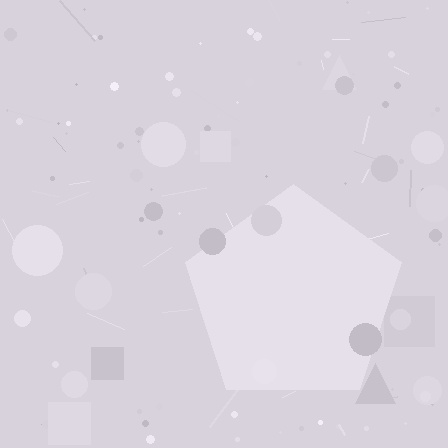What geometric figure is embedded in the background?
A pentagon is embedded in the background.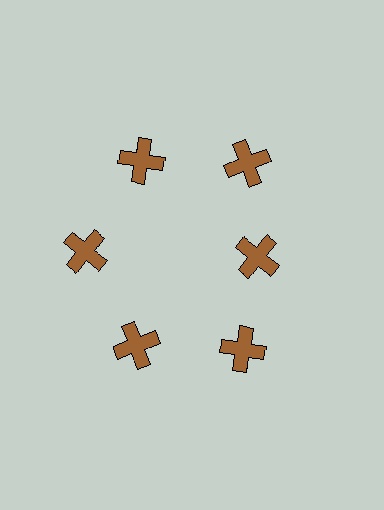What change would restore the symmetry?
The symmetry would be restored by moving it outward, back onto the ring so that all 6 crosses sit at equal angles and equal distance from the center.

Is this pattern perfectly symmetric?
No. The 6 brown crosses are arranged in a ring, but one element near the 3 o'clock position is pulled inward toward the center, breaking the 6-fold rotational symmetry.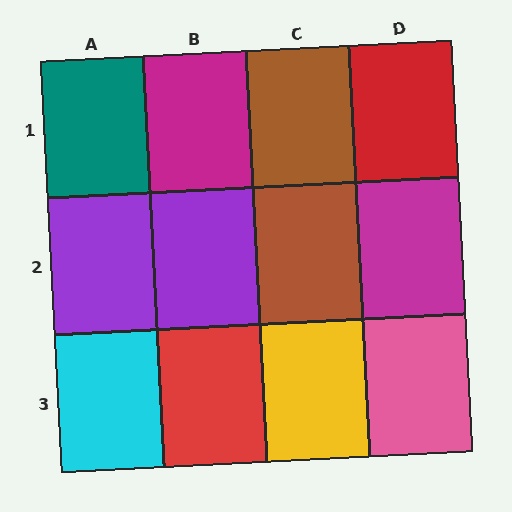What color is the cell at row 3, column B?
Red.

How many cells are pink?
1 cell is pink.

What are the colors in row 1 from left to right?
Teal, magenta, brown, red.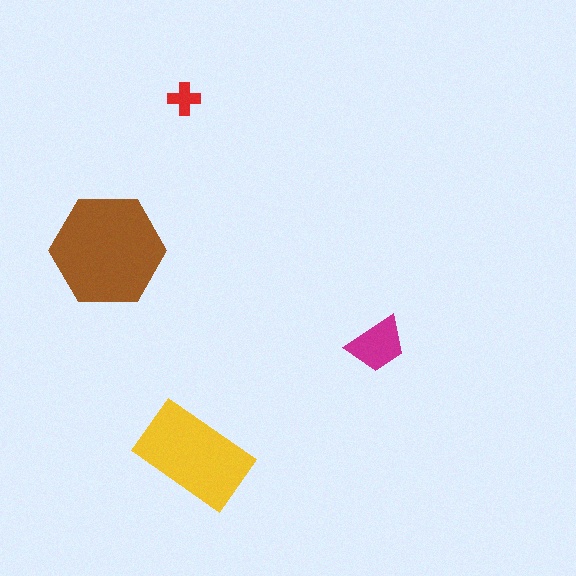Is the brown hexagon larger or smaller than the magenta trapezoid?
Larger.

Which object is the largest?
The brown hexagon.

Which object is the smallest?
The red cross.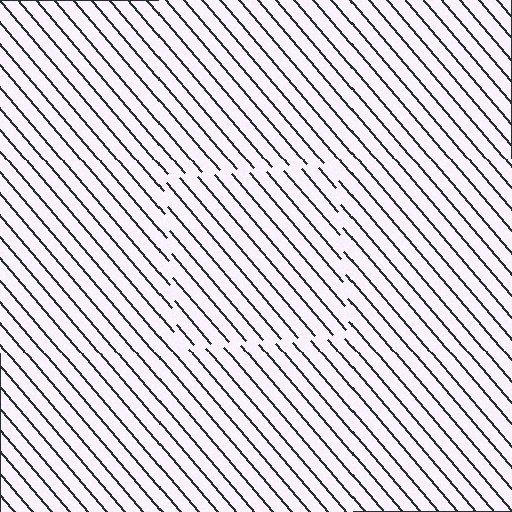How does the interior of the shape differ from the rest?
The interior of the shape contains the same grating, shifted by half a period — the contour is defined by the phase discontinuity where line-ends from the inner and outer gratings abut.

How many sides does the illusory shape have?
4 sides — the line-ends trace a square.